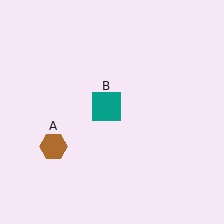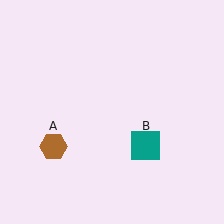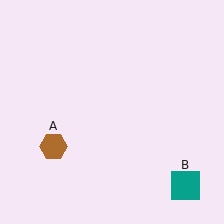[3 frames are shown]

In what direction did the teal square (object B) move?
The teal square (object B) moved down and to the right.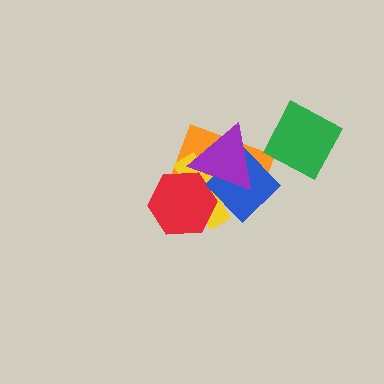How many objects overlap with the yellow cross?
4 objects overlap with the yellow cross.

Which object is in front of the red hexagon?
The purple triangle is in front of the red hexagon.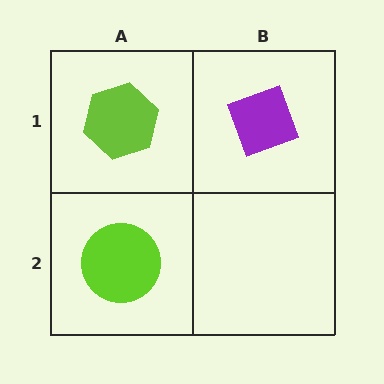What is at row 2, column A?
A lime circle.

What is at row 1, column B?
A purple diamond.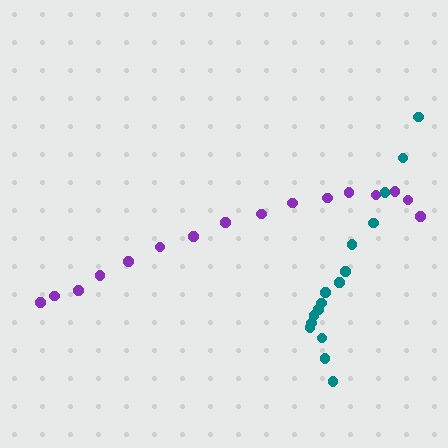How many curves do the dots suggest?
There are 2 distinct paths.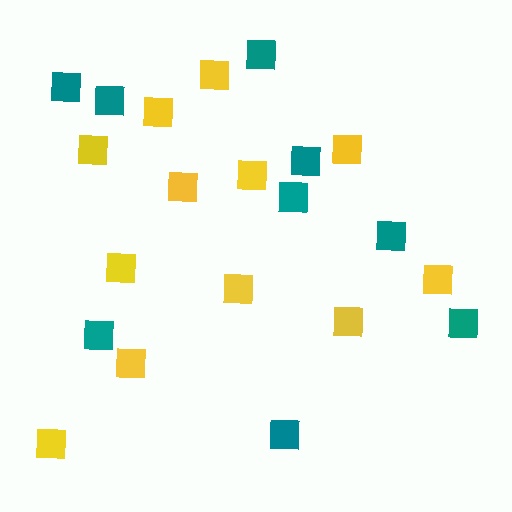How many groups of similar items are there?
There are 2 groups: one group of yellow squares (12) and one group of teal squares (9).